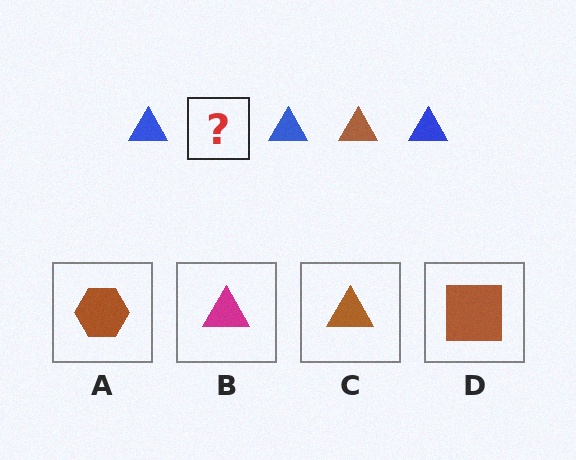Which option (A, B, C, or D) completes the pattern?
C.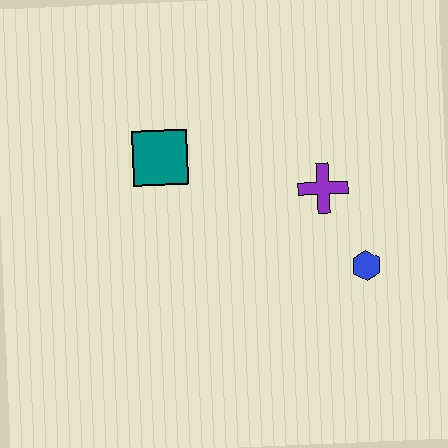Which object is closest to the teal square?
The purple cross is closest to the teal square.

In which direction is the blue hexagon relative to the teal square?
The blue hexagon is to the right of the teal square.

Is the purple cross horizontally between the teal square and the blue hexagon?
Yes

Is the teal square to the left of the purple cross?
Yes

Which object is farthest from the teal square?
The blue hexagon is farthest from the teal square.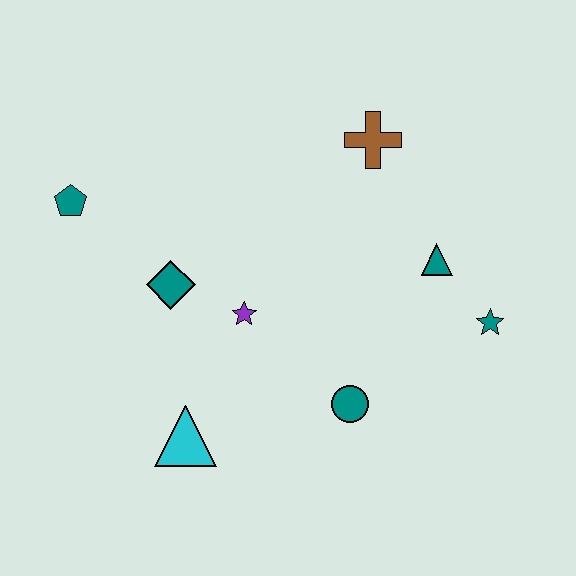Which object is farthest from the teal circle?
The teal pentagon is farthest from the teal circle.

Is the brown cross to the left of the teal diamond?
No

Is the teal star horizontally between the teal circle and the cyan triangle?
No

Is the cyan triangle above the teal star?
No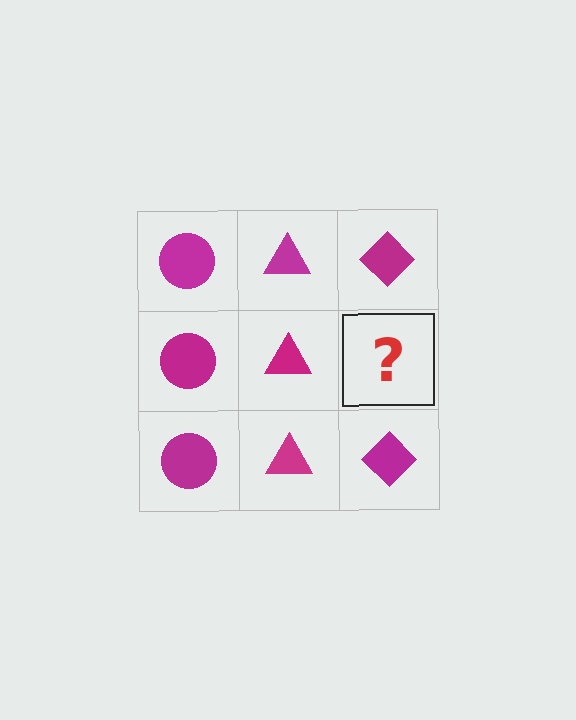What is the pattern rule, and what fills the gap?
The rule is that each column has a consistent shape. The gap should be filled with a magenta diamond.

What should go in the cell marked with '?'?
The missing cell should contain a magenta diamond.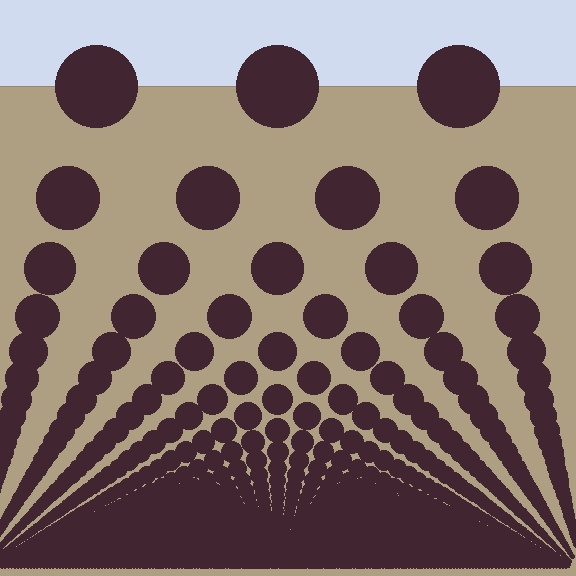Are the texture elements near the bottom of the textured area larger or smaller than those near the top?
Smaller. The gradient is inverted — elements near the bottom are smaller and denser.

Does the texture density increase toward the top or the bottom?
Density increases toward the bottom.